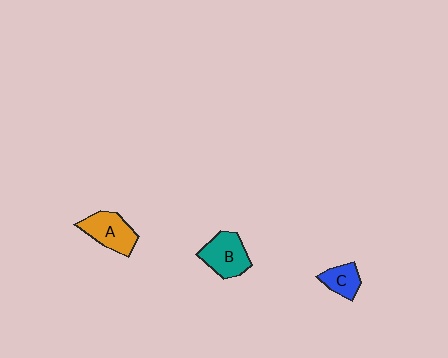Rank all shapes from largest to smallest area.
From largest to smallest: B (teal), A (orange), C (blue).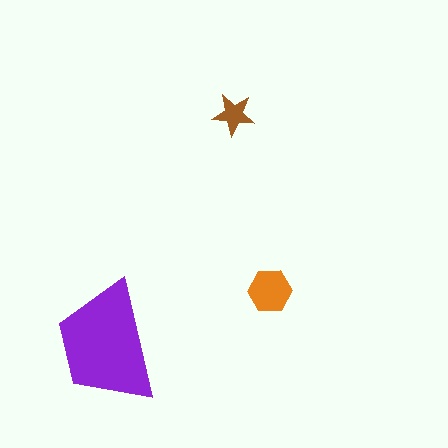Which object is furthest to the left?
The purple trapezoid is leftmost.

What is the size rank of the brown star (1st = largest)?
3rd.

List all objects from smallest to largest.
The brown star, the orange hexagon, the purple trapezoid.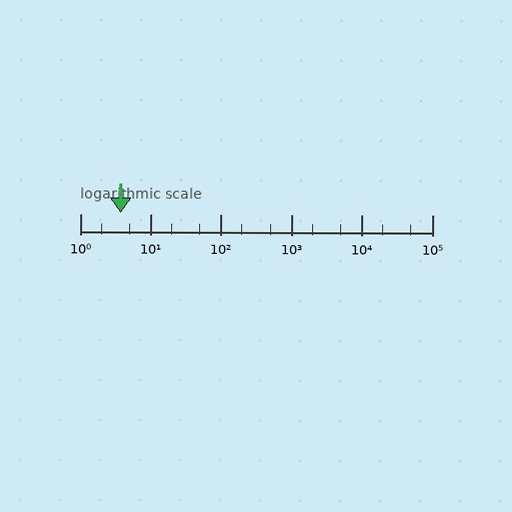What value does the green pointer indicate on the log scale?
The pointer indicates approximately 3.8.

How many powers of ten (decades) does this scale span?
The scale spans 5 decades, from 1 to 100000.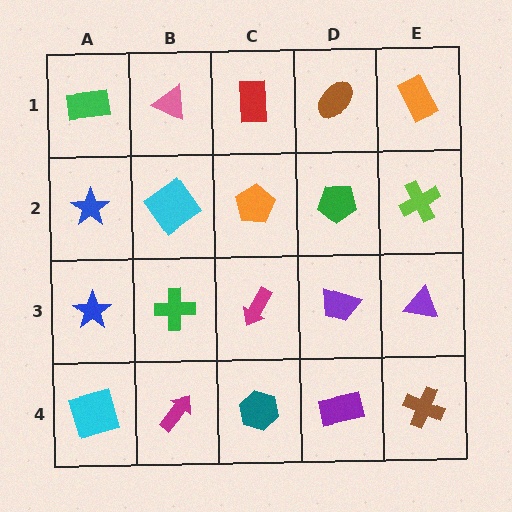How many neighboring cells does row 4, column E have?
2.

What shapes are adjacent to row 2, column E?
An orange rectangle (row 1, column E), a purple triangle (row 3, column E), a green pentagon (row 2, column D).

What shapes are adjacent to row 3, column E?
A lime cross (row 2, column E), a brown cross (row 4, column E), a purple trapezoid (row 3, column D).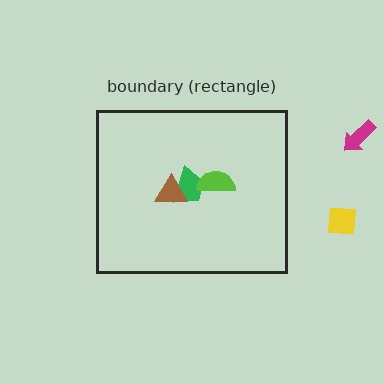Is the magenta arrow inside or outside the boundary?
Outside.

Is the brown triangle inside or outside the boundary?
Inside.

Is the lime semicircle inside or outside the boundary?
Inside.